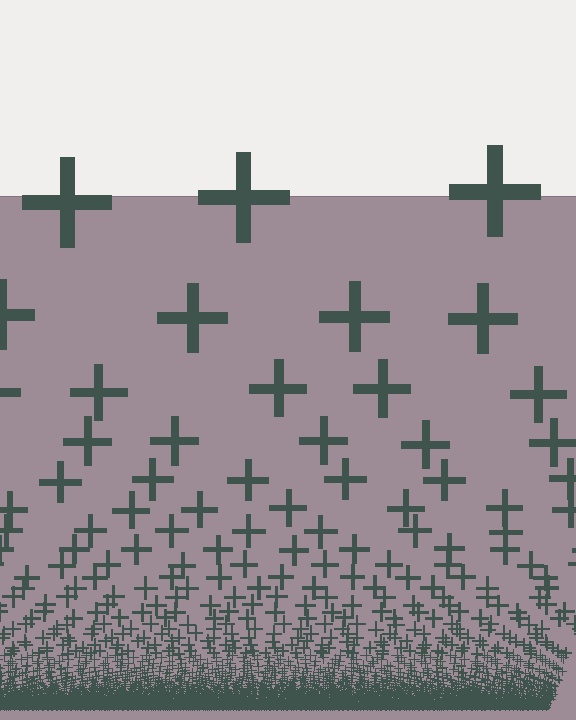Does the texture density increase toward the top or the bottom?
Density increases toward the bottom.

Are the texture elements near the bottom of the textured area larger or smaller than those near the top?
Smaller. The gradient is inverted — elements near the bottom are smaller and denser.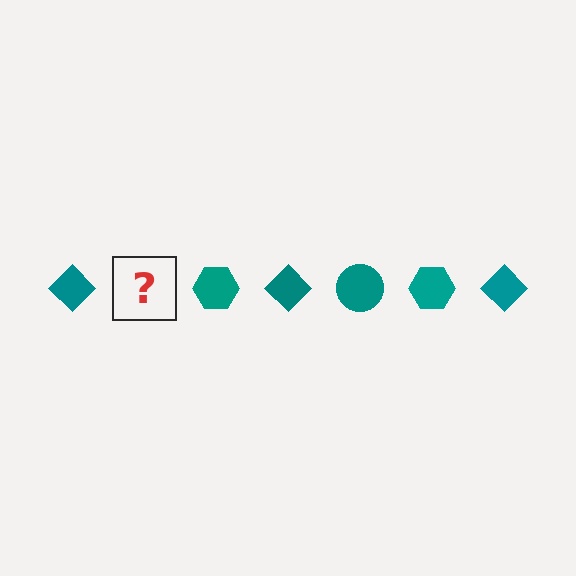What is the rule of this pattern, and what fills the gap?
The rule is that the pattern cycles through diamond, circle, hexagon shapes in teal. The gap should be filled with a teal circle.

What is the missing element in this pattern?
The missing element is a teal circle.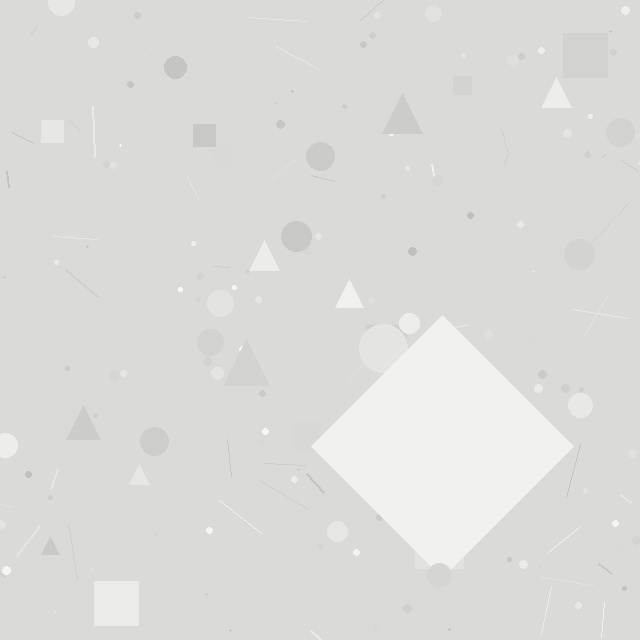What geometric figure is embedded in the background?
A diamond is embedded in the background.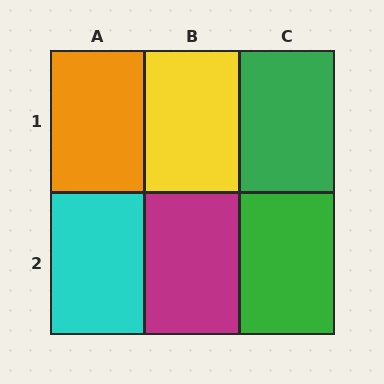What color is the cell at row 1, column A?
Orange.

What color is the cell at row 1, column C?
Green.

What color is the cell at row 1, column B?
Yellow.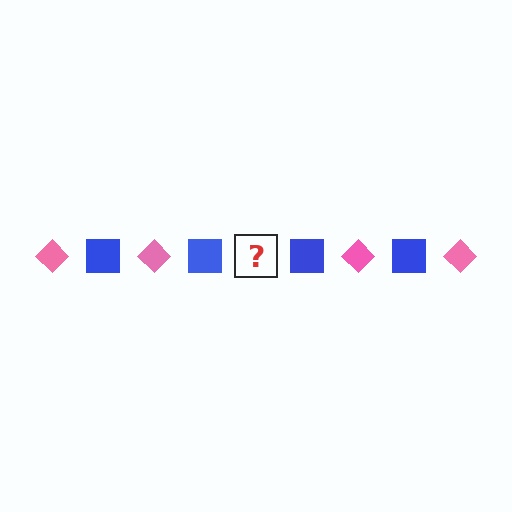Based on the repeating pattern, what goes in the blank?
The blank should be a pink diamond.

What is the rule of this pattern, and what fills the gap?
The rule is that the pattern alternates between pink diamond and blue square. The gap should be filled with a pink diamond.